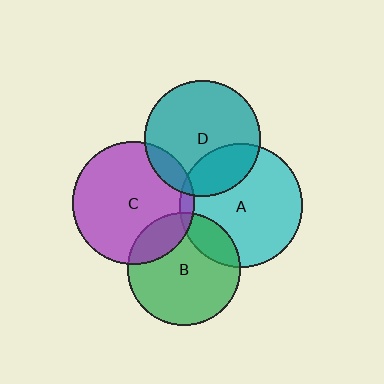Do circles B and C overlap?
Yes.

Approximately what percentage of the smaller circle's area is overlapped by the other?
Approximately 20%.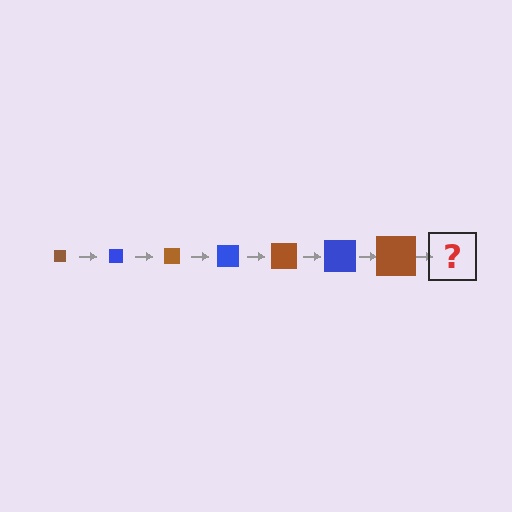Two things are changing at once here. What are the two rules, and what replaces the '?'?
The two rules are that the square grows larger each step and the color cycles through brown and blue. The '?' should be a blue square, larger than the previous one.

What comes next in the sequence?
The next element should be a blue square, larger than the previous one.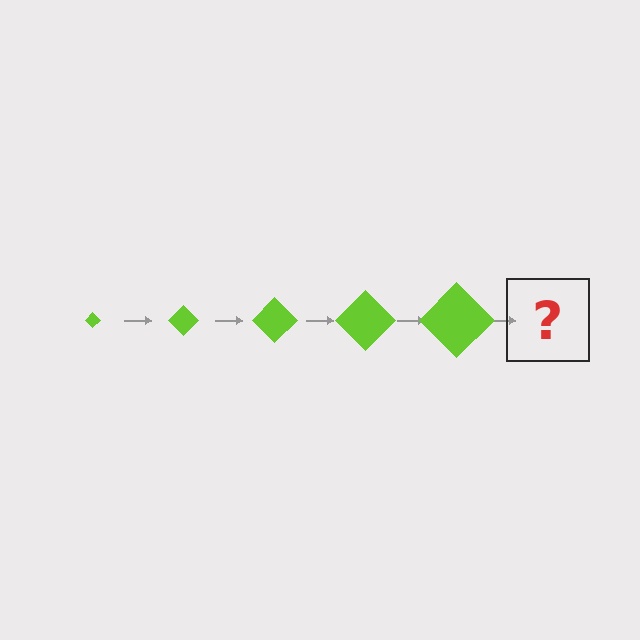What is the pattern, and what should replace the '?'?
The pattern is that the diamond gets progressively larger each step. The '?' should be a lime diamond, larger than the previous one.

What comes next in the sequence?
The next element should be a lime diamond, larger than the previous one.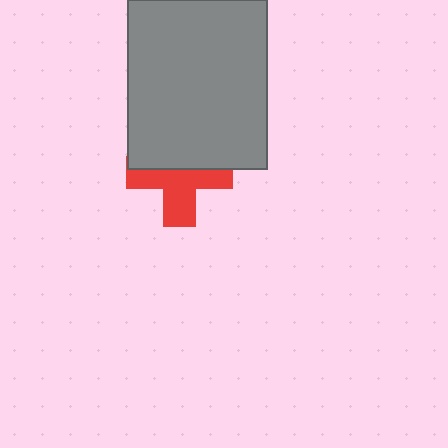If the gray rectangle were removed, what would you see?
You would see the complete red cross.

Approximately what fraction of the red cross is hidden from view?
Roughly 44% of the red cross is hidden behind the gray rectangle.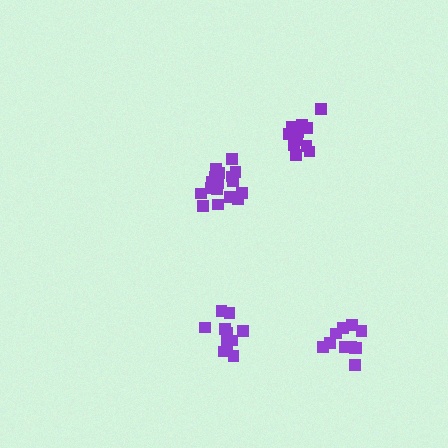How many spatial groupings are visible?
There are 4 spatial groupings.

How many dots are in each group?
Group 1: 11 dots, Group 2: 11 dots, Group 3: 11 dots, Group 4: 17 dots (50 total).